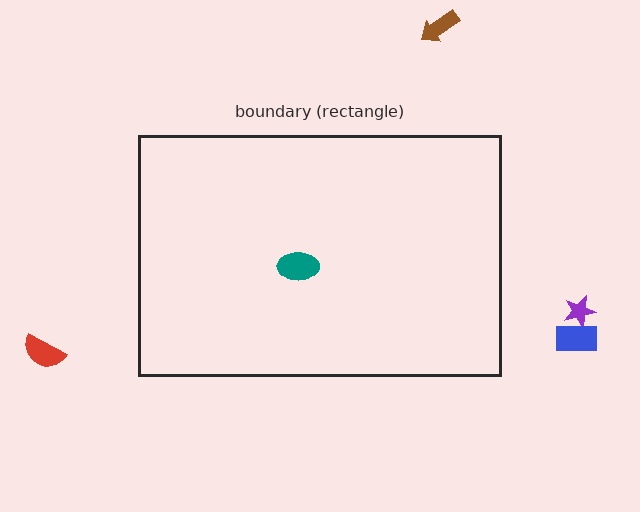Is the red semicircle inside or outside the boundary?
Outside.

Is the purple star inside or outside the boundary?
Outside.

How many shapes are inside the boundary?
1 inside, 4 outside.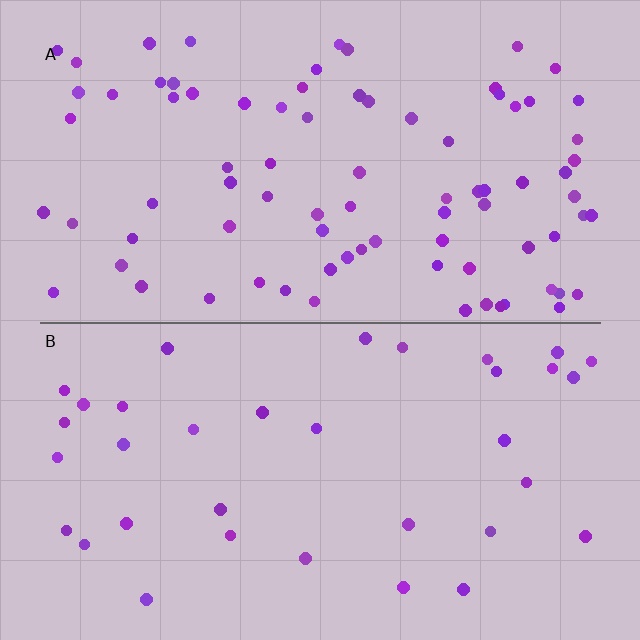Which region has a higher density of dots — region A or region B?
A (the top).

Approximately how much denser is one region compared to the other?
Approximately 2.4× — region A over region B.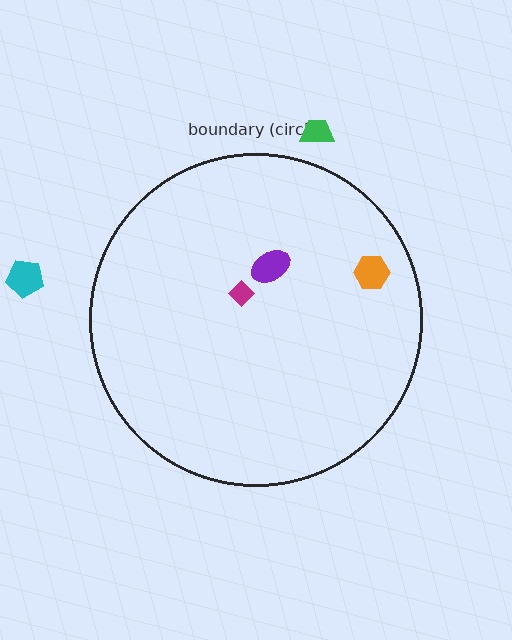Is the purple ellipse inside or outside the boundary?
Inside.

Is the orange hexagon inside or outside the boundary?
Inside.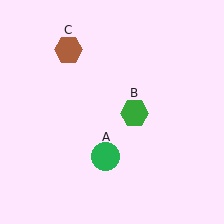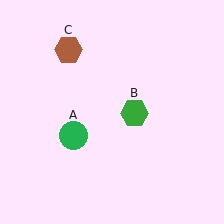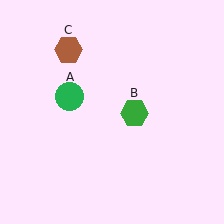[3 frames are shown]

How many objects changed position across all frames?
1 object changed position: green circle (object A).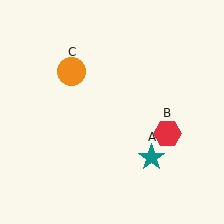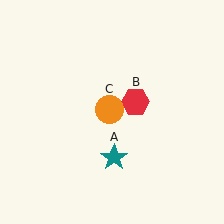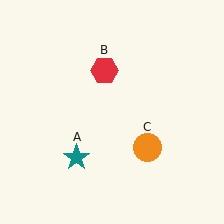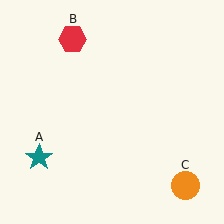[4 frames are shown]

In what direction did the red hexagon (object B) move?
The red hexagon (object B) moved up and to the left.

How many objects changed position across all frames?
3 objects changed position: teal star (object A), red hexagon (object B), orange circle (object C).